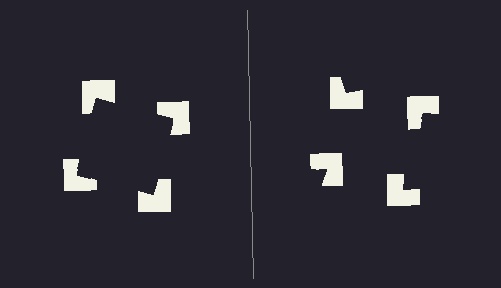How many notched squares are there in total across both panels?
8 — 4 on each side.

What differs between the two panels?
The notched squares are positioned identically on both sides; only the wedge orientations differ. On the left they align to a square; on the right they are misaligned.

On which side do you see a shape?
An illusory square appears on the left side. On the right side the wedge cuts are rotated, so no coherent shape forms.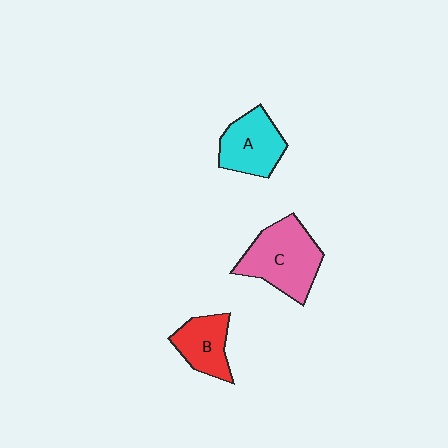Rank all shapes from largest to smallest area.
From largest to smallest: C (pink), A (cyan), B (red).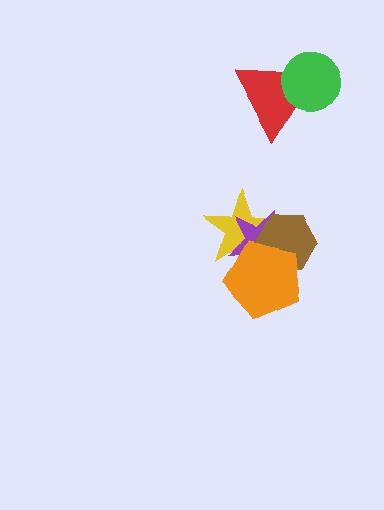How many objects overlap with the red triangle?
1 object overlaps with the red triangle.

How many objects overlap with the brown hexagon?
3 objects overlap with the brown hexagon.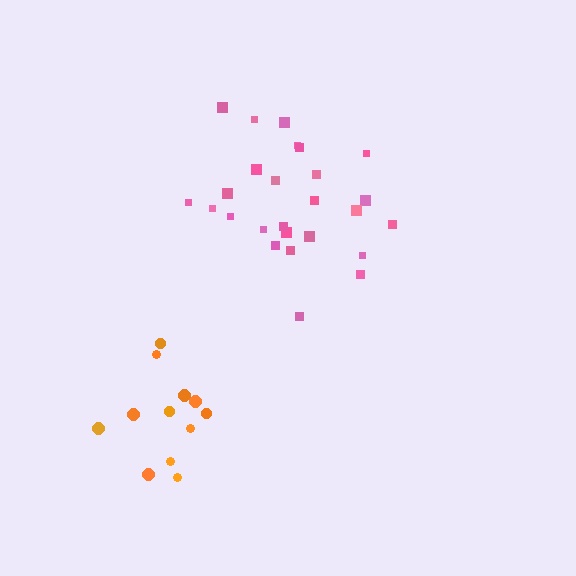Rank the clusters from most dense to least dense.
pink, orange.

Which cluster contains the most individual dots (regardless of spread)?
Pink (26).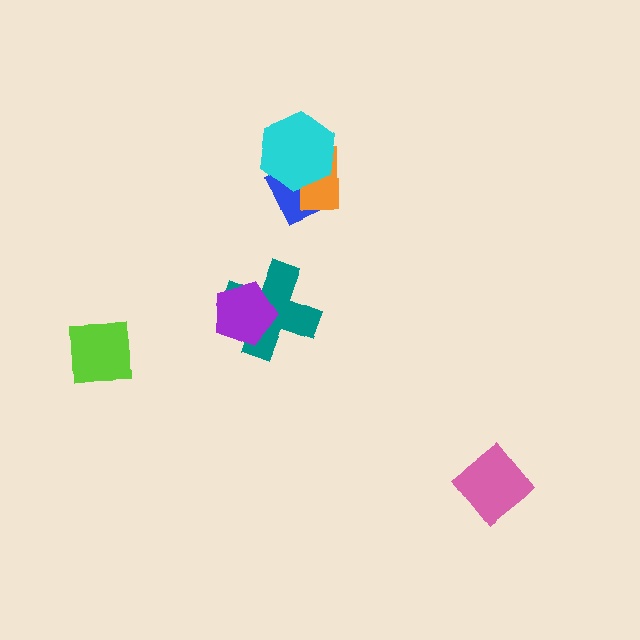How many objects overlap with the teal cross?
1 object overlaps with the teal cross.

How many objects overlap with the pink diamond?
0 objects overlap with the pink diamond.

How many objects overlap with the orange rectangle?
2 objects overlap with the orange rectangle.